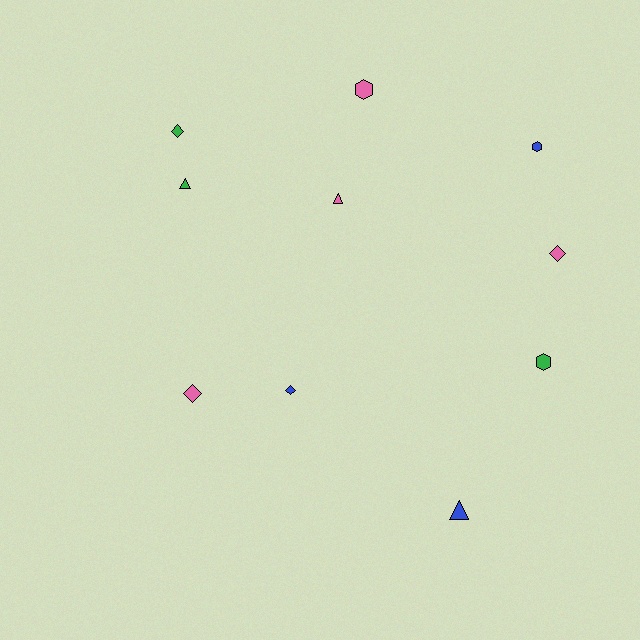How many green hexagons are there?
There is 1 green hexagon.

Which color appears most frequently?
Pink, with 4 objects.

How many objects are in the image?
There are 10 objects.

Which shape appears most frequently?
Diamond, with 4 objects.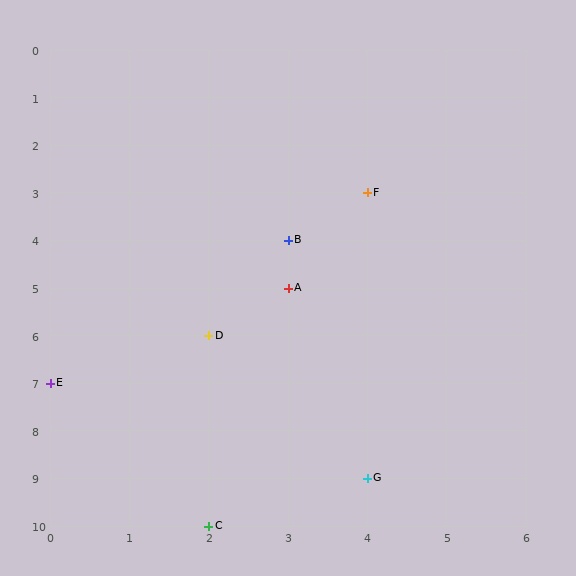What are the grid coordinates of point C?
Point C is at grid coordinates (2, 10).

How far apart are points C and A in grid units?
Points C and A are 1 column and 5 rows apart (about 5.1 grid units diagonally).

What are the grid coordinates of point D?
Point D is at grid coordinates (2, 6).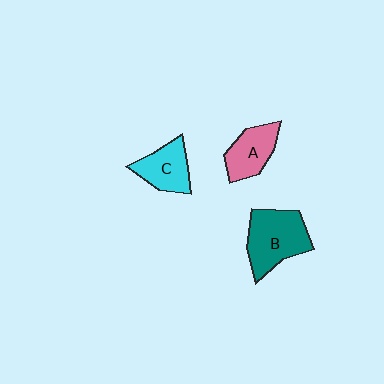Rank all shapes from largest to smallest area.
From largest to smallest: B (teal), C (cyan), A (pink).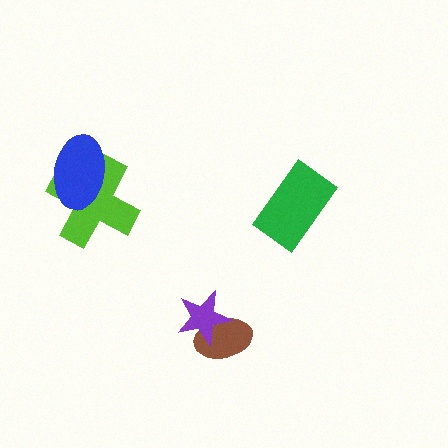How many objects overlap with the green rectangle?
0 objects overlap with the green rectangle.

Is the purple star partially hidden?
No, no other shape covers it.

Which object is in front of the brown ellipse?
The purple star is in front of the brown ellipse.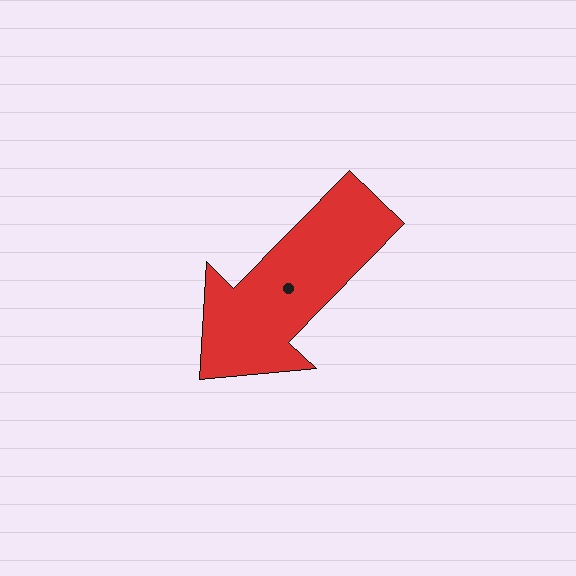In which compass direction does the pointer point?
Southwest.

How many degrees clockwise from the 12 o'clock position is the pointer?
Approximately 224 degrees.